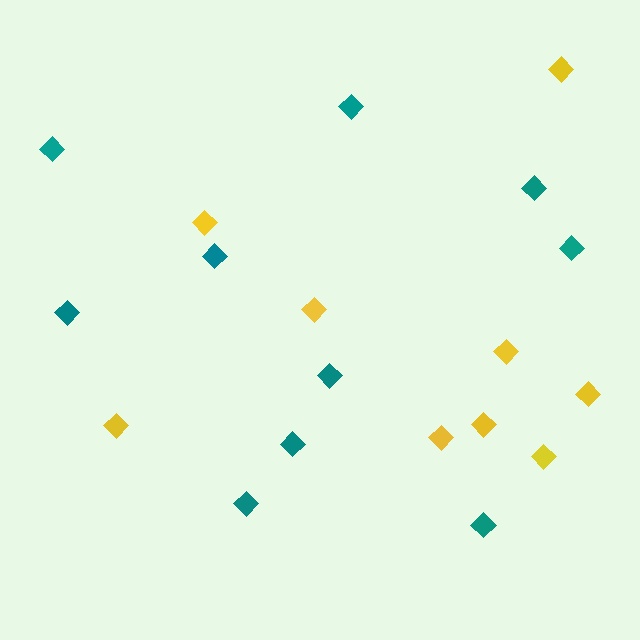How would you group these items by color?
There are 2 groups: one group of yellow diamonds (9) and one group of teal diamonds (10).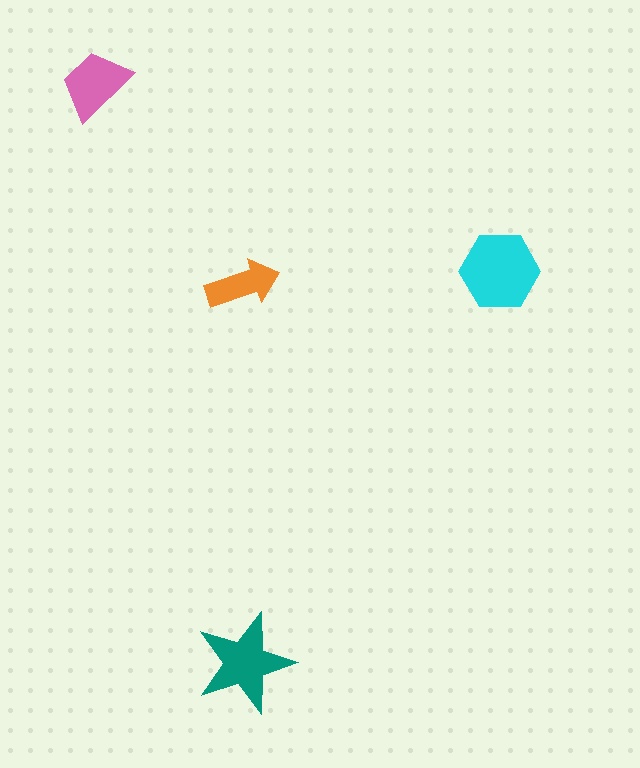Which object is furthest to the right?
The cyan hexagon is rightmost.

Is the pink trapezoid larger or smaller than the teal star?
Smaller.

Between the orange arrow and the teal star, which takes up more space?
The teal star.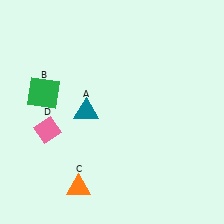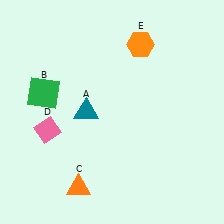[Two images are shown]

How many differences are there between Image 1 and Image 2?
There is 1 difference between the two images.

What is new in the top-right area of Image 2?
An orange hexagon (E) was added in the top-right area of Image 2.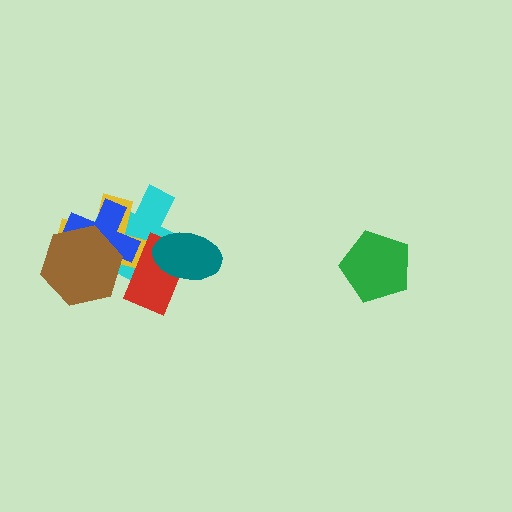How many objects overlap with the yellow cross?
4 objects overlap with the yellow cross.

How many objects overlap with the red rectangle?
3 objects overlap with the red rectangle.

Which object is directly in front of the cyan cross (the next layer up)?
The yellow cross is directly in front of the cyan cross.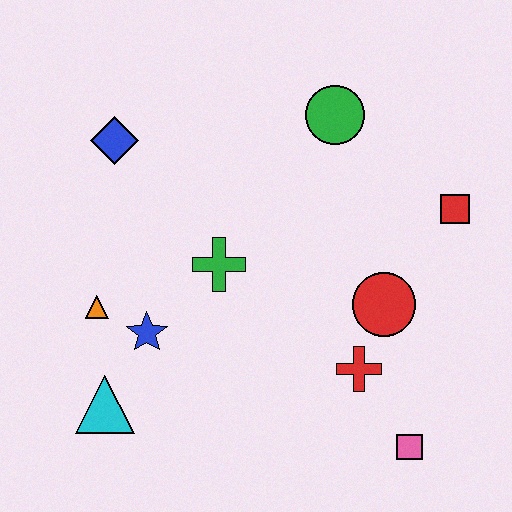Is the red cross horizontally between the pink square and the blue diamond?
Yes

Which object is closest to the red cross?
The red circle is closest to the red cross.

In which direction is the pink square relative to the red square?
The pink square is below the red square.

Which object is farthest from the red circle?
The blue diamond is farthest from the red circle.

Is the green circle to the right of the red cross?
No